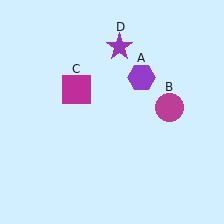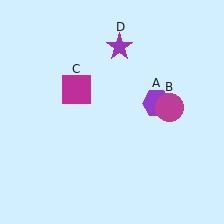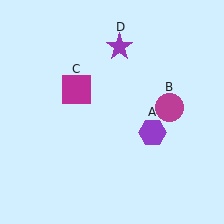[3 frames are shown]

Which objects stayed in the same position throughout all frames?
Magenta circle (object B) and magenta square (object C) and purple star (object D) remained stationary.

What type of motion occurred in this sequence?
The purple hexagon (object A) rotated clockwise around the center of the scene.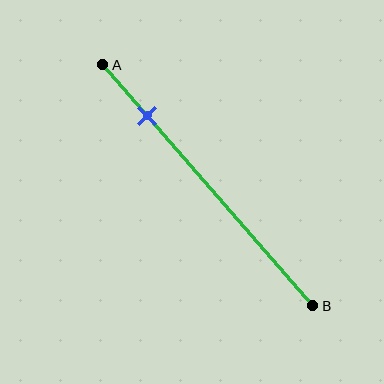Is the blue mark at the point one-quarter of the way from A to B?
No, the mark is at about 20% from A, not at the 25% one-quarter point.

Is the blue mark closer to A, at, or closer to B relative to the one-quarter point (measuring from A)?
The blue mark is closer to point A than the one-quarter point of segment AB.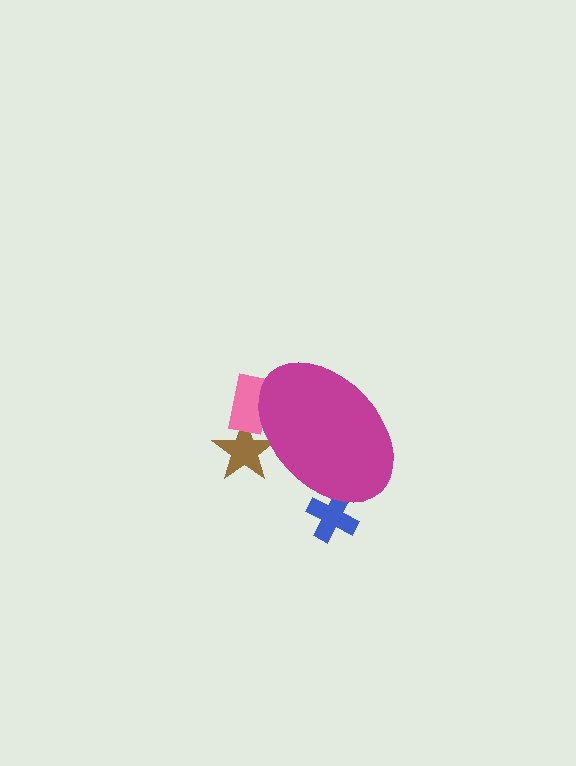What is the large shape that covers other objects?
A magenta ellipse.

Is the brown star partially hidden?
Yes, the brown star is partially hidden behind the magenta ellipse.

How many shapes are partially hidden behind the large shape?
3 shapes are partially hidden.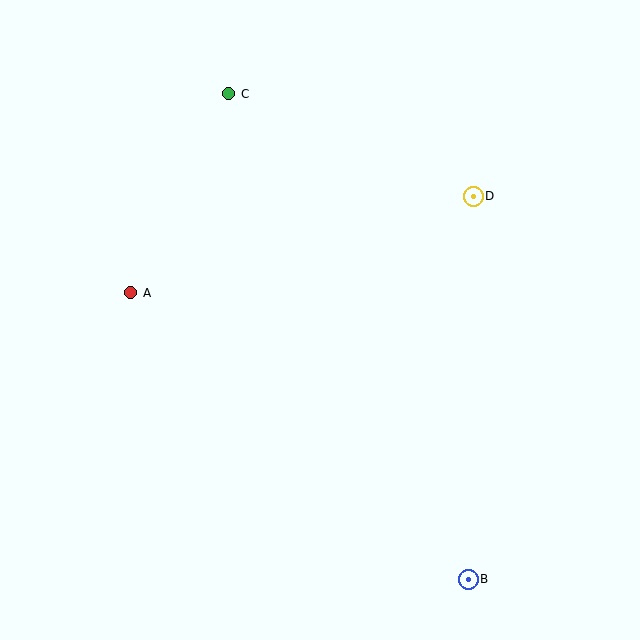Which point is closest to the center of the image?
Point A at (131, 293) is closest to the center.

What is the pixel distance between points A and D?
The distance between A and D is 356 pixels.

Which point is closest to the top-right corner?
Point D is closest to the top-right corner.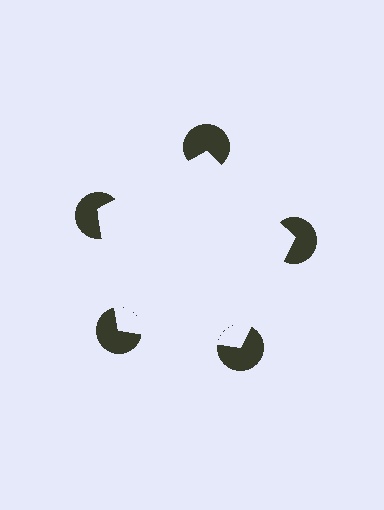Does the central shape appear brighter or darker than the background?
It typically appears slightly brighter than the background, even though no actual brightness change is drawn.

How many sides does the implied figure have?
5 sides.